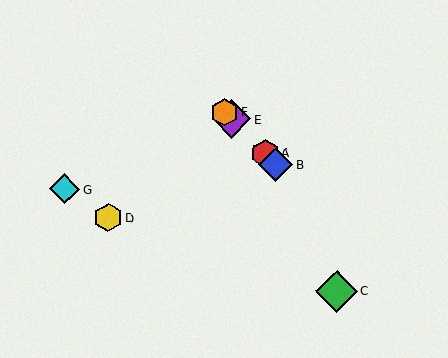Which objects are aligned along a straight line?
Objects A, B, E, F are aligned along a straight line.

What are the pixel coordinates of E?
Object E is at (231, 119).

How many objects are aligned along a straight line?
4 objects (A, B, E, F) are aligned along a straight line.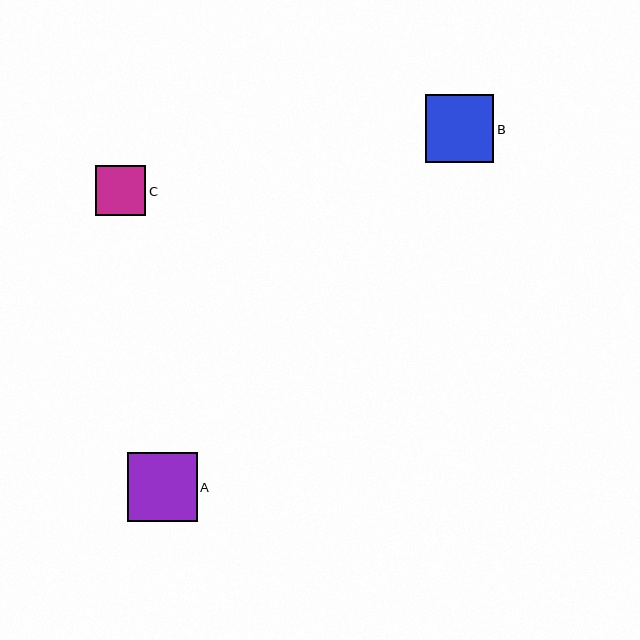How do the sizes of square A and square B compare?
Square A and square B are approximately the same size.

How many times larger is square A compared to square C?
Square A is approximately 1.4 times the size of square C.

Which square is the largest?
Square A is the largest with a size of approximately 69 pixels.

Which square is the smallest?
Square C is the smallest with a size of approximately 50 pixels.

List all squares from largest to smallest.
From largest to smallest: A, B, C.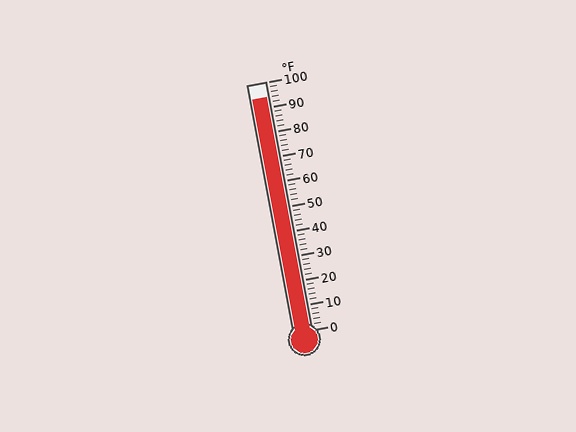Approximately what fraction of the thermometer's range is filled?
The thermometer is filled to approximately 95% of its range.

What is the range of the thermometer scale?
The thermometer scale ranges from 0°F to 100°F.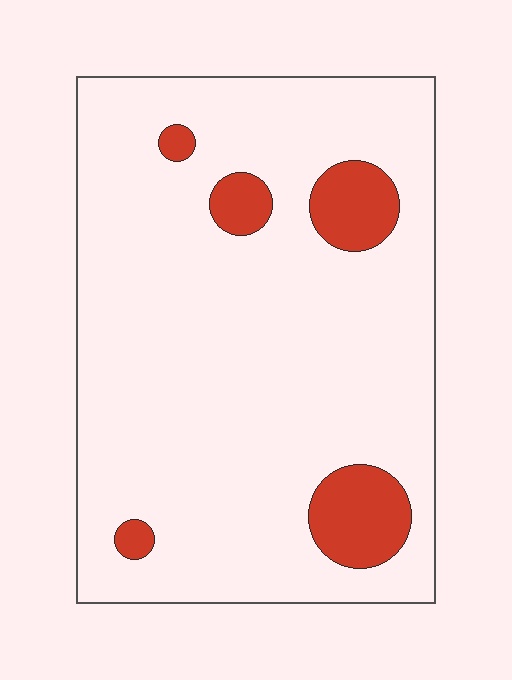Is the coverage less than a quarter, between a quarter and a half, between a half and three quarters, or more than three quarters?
Less than a quarter.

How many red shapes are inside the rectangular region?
5.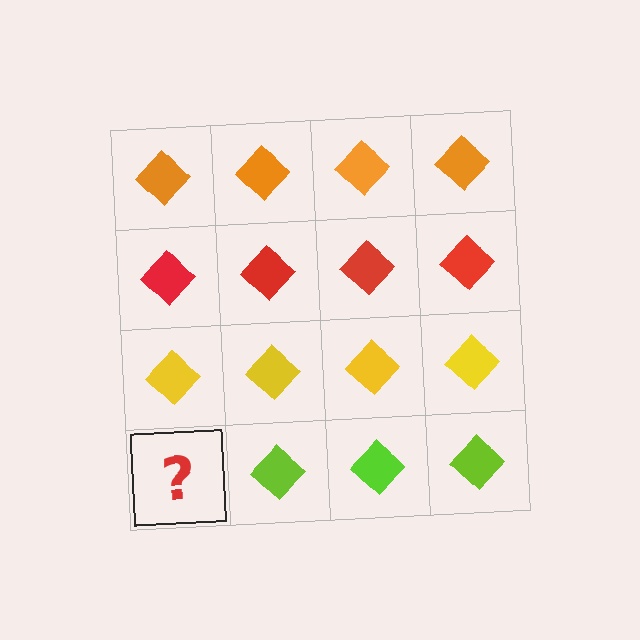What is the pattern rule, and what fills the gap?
The rule is that each row has a consistent color. The gap should be filled with a lime diamond.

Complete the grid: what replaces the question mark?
The question mark should be replaced with a lime diamond.